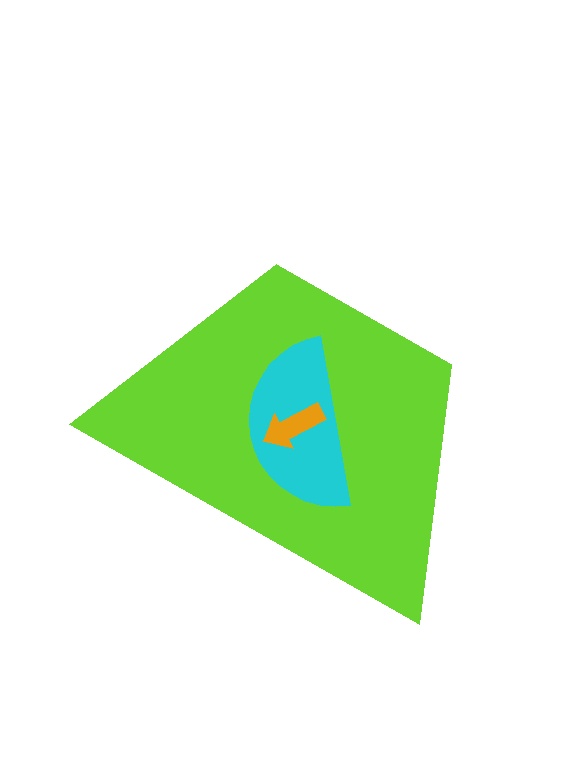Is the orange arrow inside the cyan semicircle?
Yes.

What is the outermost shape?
The lime trapezoid.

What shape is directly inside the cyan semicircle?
The orange arrow.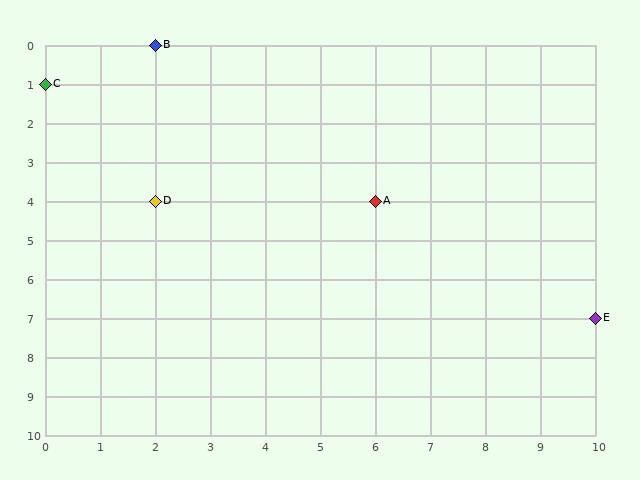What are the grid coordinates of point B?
Point B is at grid coordinates (2, 0).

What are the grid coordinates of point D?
Point D is at grid coordinates (2, 4).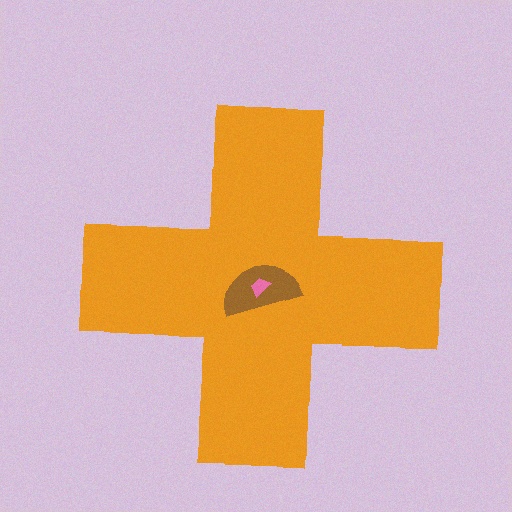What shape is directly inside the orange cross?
The brown semicircle.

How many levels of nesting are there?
3.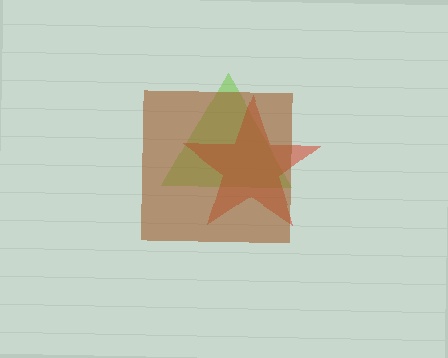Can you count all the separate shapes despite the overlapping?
Yes, there are 3 separate shapes.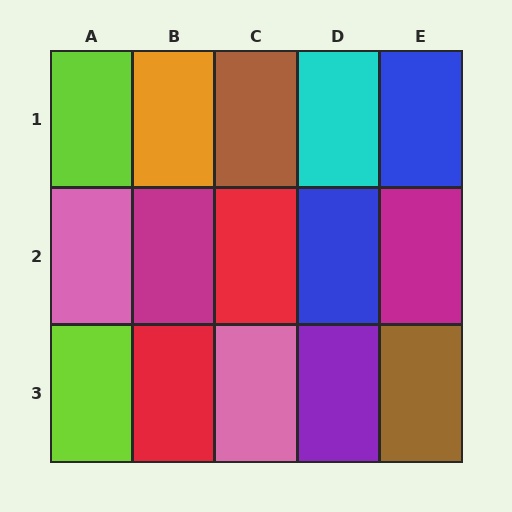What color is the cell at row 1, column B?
Orange.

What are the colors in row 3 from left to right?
Lime, red, pink, purple, brown.